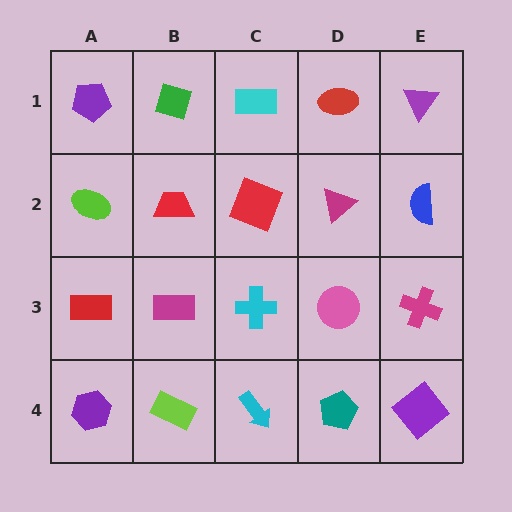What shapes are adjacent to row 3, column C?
A red square (row 2, column C), a cyan arrow (row 4, column C), a magenta rectangle (row 3, column B), a pink circle (row 3, column D).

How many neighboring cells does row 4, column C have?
3.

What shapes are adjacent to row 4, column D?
A pink circle (row 3, column D), a cyan arrow (row 4, column C), a purple diamond (row 4, column E).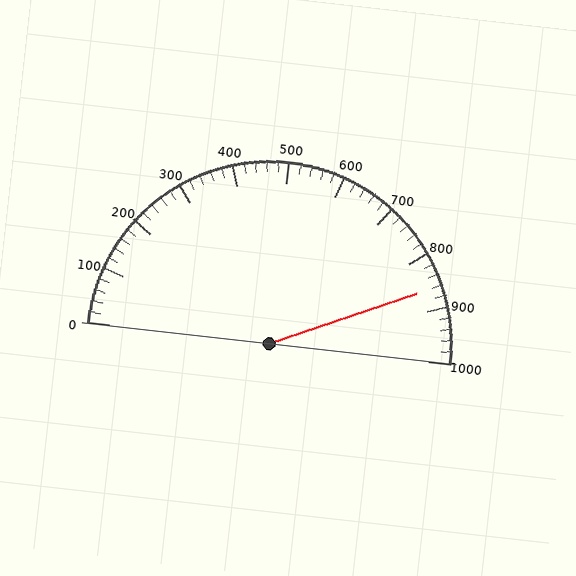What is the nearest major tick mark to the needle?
The nearest major tick mark is 900.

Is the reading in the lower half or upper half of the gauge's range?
The reading is in the upper half of the range (0 to 1000).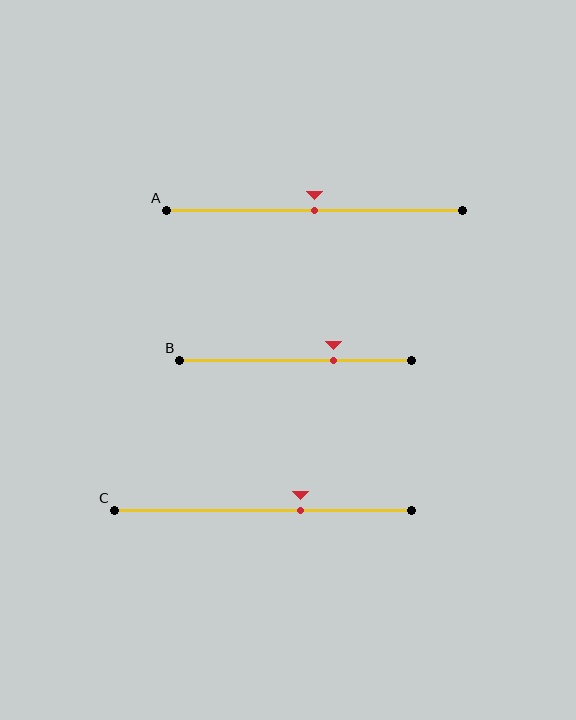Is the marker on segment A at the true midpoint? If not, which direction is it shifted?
Yes, the marker on segment A is at the true midpoint.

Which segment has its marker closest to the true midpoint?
Segment A has its marker closest to the true midpoint.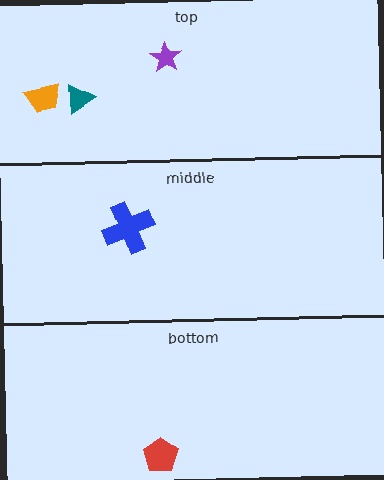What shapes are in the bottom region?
The red pentagon.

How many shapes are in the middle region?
1.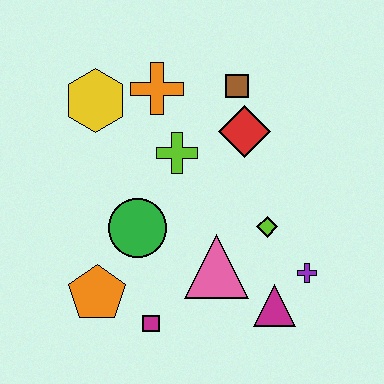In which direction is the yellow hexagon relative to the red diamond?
The yellow hexagon is to the left of the red diamond.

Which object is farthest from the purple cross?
The yellow hexagon is farthest from the purple cross.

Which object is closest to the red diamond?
The brown square is closest to the red diamond.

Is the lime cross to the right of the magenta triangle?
No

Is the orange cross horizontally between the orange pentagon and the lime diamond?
Yes